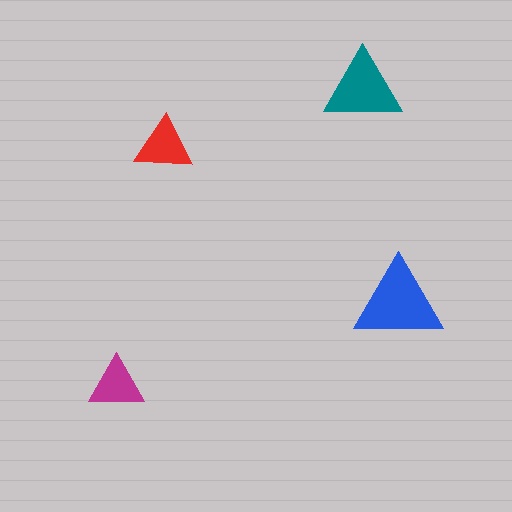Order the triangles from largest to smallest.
the blue one, the teal one, the red one, the magenta one.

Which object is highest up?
The teal triangle is topmost.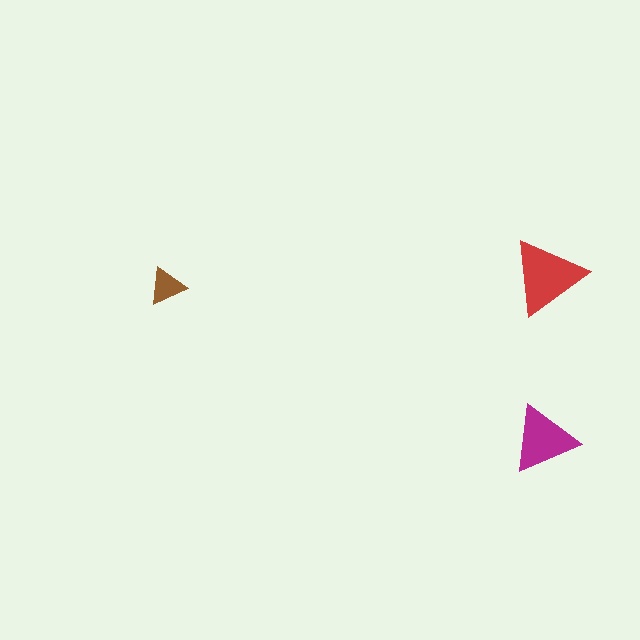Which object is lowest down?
The magenta triangle is bottommost.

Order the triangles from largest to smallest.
the red one, the magenta one, the brown one.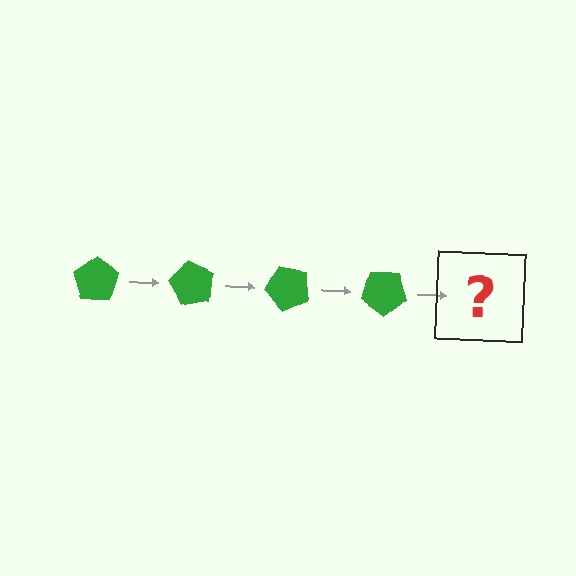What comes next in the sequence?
The next element should be a green pentagon rotated 240 degrees.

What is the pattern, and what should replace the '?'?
The pattern is that the pentagon rotates 60 degrees each step. The '?' should be a green pentagon rotated 240 degrees.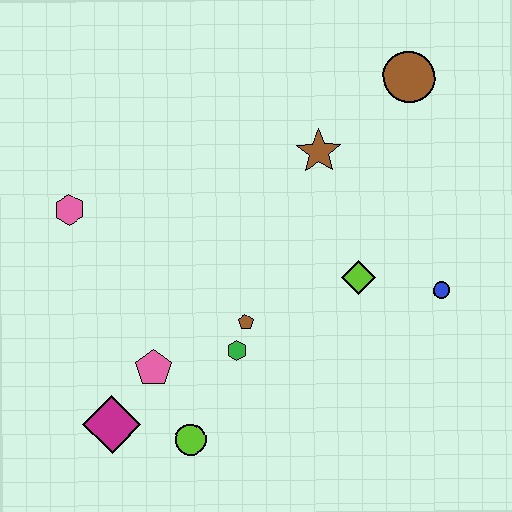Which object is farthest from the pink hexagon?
The blue circle is farthest from the pink hexagon.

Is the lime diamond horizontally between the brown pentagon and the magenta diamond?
No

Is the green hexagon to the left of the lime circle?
No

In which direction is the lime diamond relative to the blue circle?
The lime diamond is to the left of the blue circle.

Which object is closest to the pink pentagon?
The magenta diamond is closest to the pink pentagon.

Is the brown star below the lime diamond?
No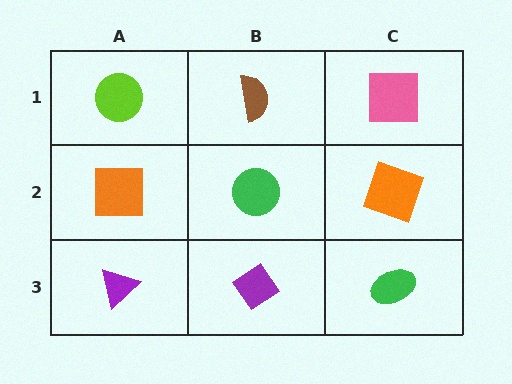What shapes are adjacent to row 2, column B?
A brown semicircle (row 1, column B), a purple diamond (row 3, column B), an orange square (row 2, column A), an orange square (row 2, column C).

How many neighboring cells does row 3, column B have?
3.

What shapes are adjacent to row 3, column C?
An orange square (row 2, column C), a purple diamond (row 3, column B).